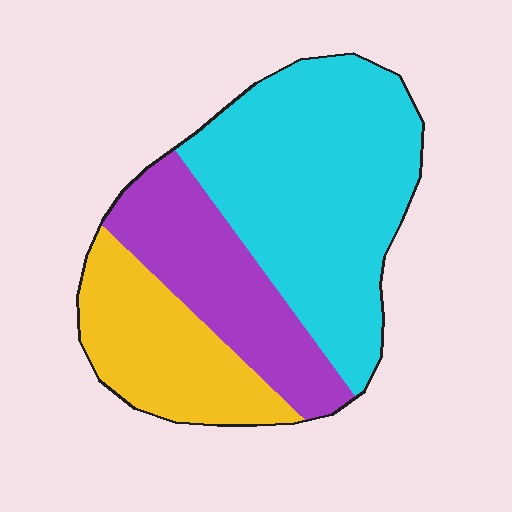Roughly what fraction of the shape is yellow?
Yellow takes up about one quarter (1/4) of the shape.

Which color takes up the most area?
Cyan, at roughly 50%.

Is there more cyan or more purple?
Cyan.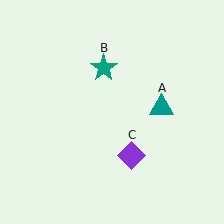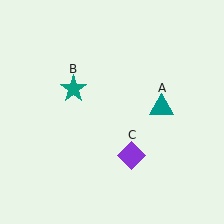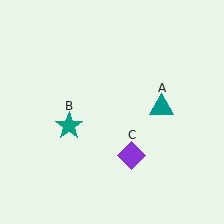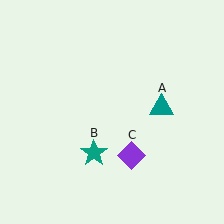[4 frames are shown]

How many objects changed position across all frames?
1 object changed position: teal star (object B).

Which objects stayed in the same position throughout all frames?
Teal triangle (object A) and purple diamond (object C) remained stationary.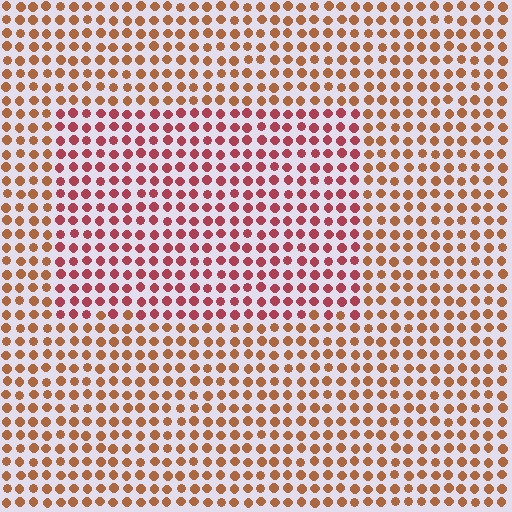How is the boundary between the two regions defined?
The boundary is defined purely by a slight shift in hue (about 33 degrees). Spacing, size, and orientation are identical on both sides.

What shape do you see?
I see a rectangle.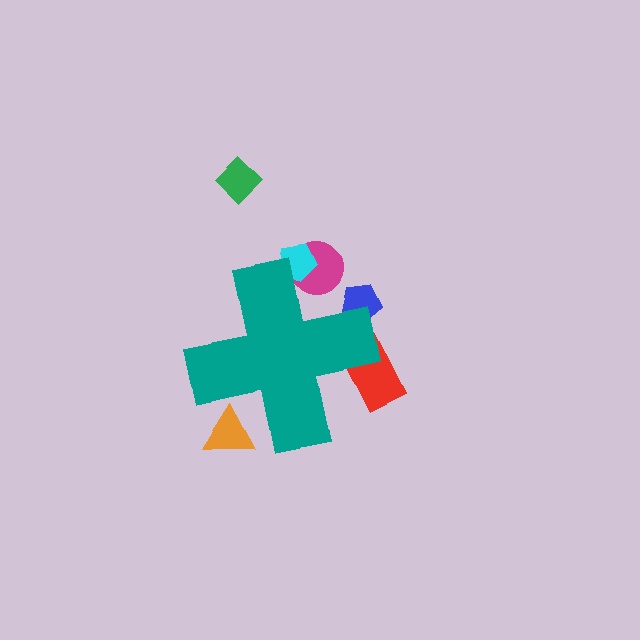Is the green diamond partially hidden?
No, the green diamond is fully visible.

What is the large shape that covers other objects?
A teal cross.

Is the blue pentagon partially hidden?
Yes, the blue pentagon is partially hidden behind the teal cross.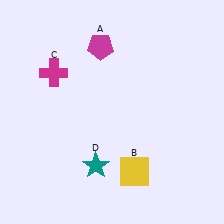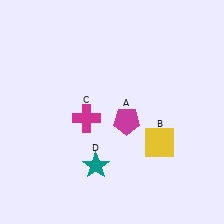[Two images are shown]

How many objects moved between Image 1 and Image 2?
3 objects moved between the two images.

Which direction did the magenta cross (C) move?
The magenta cross (C) moved down.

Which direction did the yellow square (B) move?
The yellow square (B) moved up.